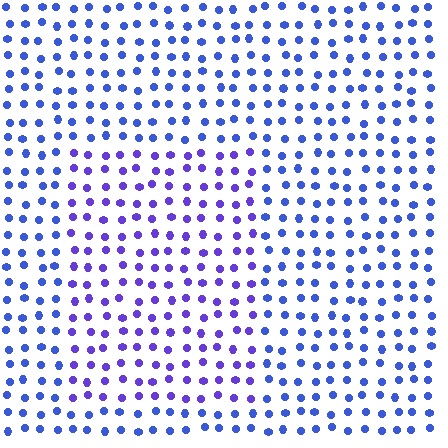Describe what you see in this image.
The image is filled with small blue elements in a uniform arrangement. A rectangle-shaped region is visible where the elements are tinted to a slightly different hue, forming a subtle color boundary.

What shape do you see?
I see a rectangle.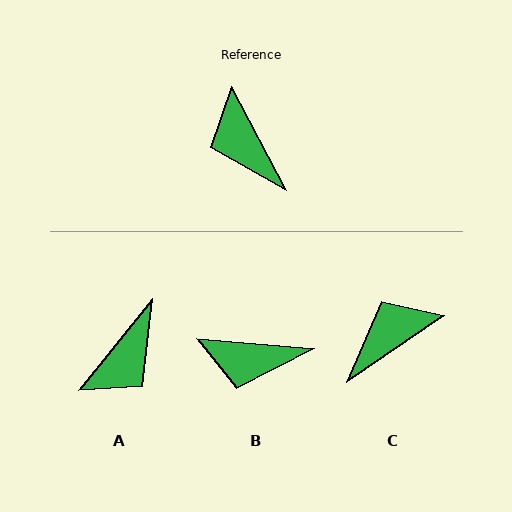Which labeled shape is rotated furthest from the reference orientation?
A, about 114 degrees away.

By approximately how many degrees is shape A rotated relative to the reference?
Approximately 114 degrees counter-clockwise.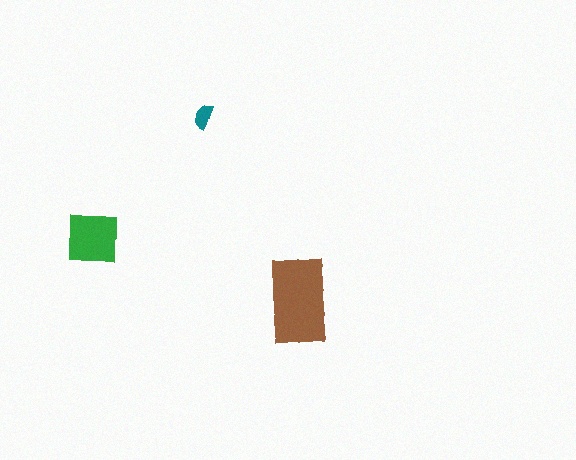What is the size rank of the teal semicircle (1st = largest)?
3rd.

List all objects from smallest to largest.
The teal semicircle, the green square, the brown rectangle.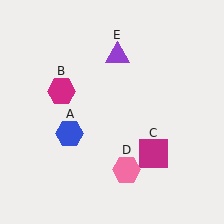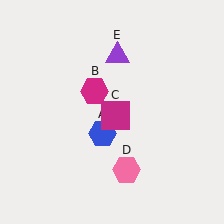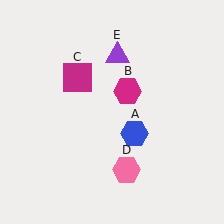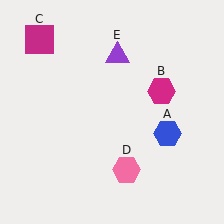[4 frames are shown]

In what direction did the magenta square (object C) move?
The magenta square (object C) moved up and to the left.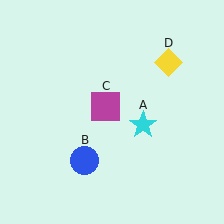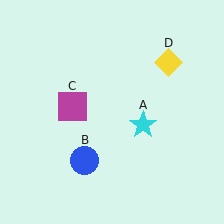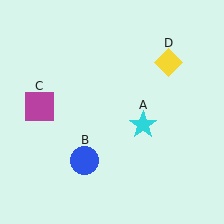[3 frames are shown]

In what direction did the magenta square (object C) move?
The magenta square (object C) moved left.